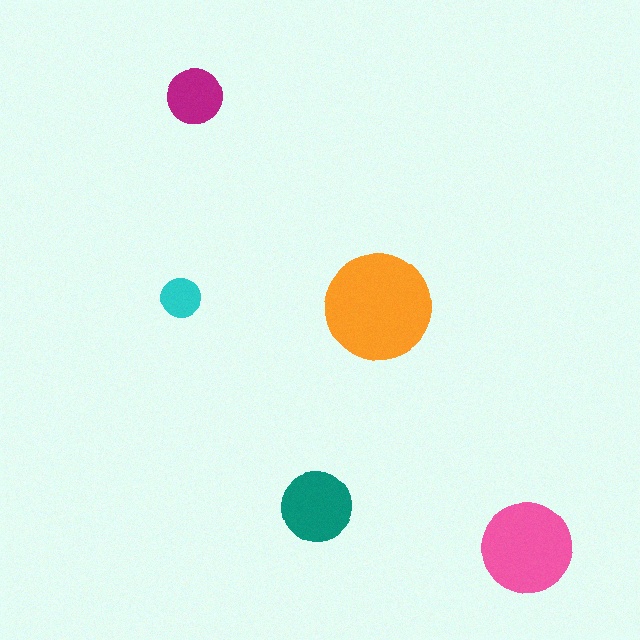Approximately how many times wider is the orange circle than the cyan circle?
About 2.5 times wider.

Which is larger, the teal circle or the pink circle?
The pink one.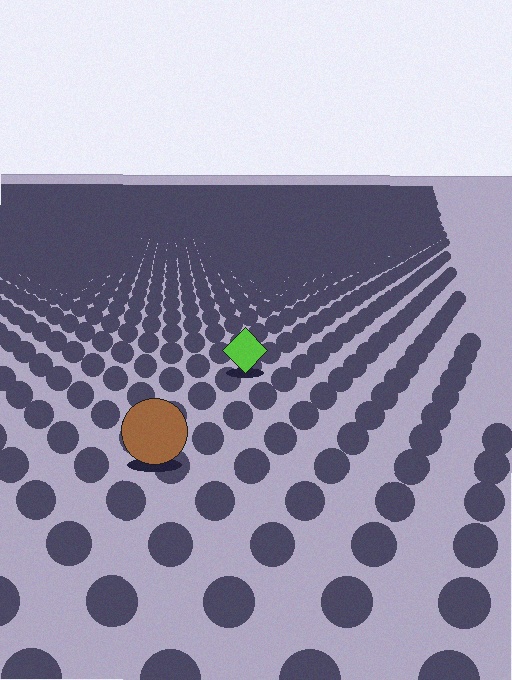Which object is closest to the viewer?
The brown circle is closest. The texture marks near it are larger and more spread out.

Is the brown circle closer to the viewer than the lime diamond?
Yes. The brown circle is closer — you can tell from the texture gradient: the ground texture is coarser near it.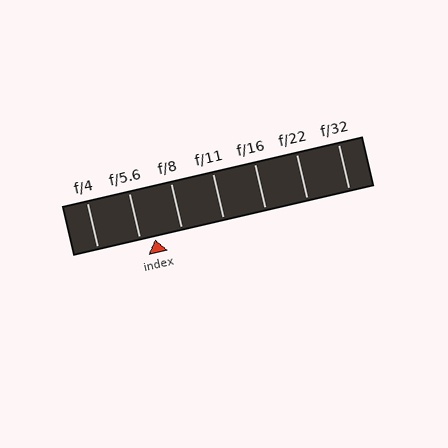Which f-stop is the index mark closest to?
The index mark is closest to f/5.6.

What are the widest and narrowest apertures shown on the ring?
The widest aperture shown is f/4 and the narrowest is f/32.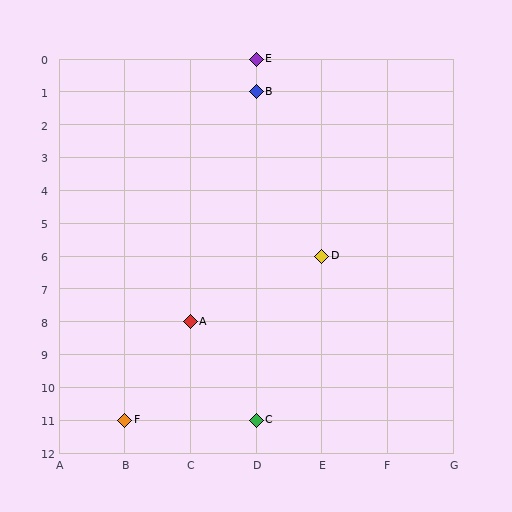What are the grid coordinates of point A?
Point A is at grid coordinates (C, 8).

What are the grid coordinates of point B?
Point B is at grid coordinates (D, 1).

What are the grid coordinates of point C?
Point C is at grid coordinates (D, 11).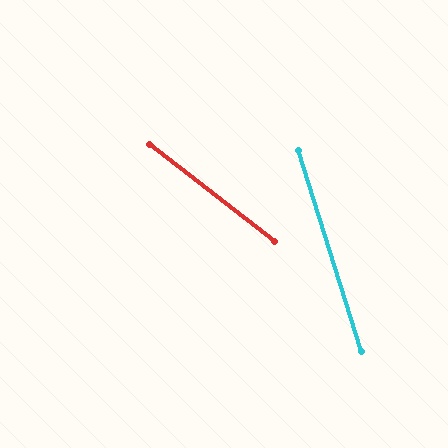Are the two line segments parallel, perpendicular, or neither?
Neither parallel nor perpendicular — they differ by about 34°.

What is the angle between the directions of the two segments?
Approximately 34 degrees.